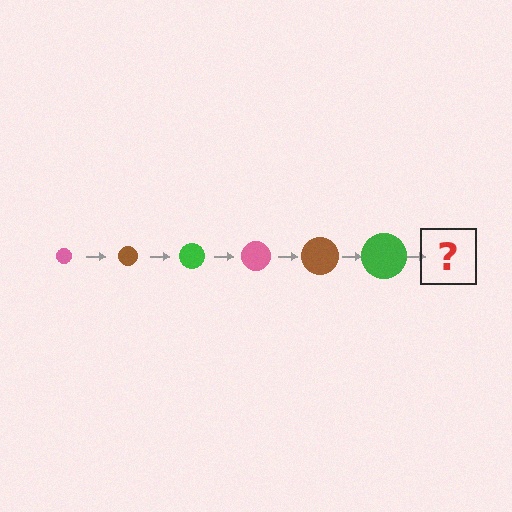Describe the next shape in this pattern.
It should be a pink circle, larger than the previous one.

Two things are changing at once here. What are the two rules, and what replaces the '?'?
The two rules are that the circle grows larger each step and the color cycles through pink, brown, and green. The '?' should be a pink circle, larger than the previous one.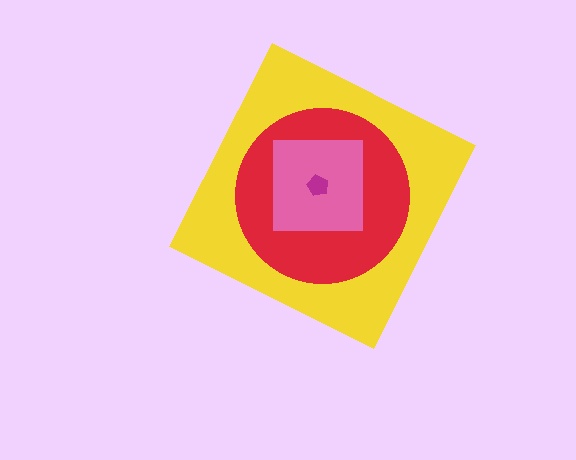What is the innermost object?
The magenta pentagon.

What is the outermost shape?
The yellow diamond.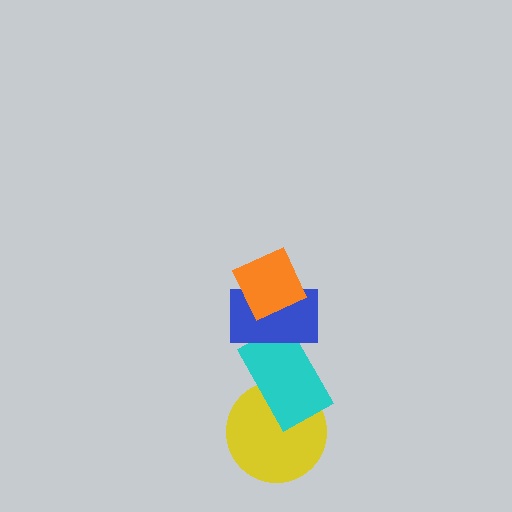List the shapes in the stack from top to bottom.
From top to bottom: the orange diamond, the blue rectangle, the cyan rectangle, the yellow circle.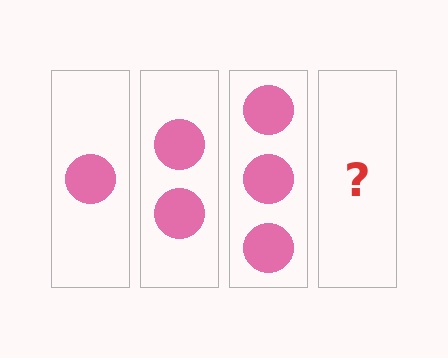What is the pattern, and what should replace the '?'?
The pattern is that each step adds one more circle. The '?' should be 4 circles.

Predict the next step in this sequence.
The next step is 4 circles.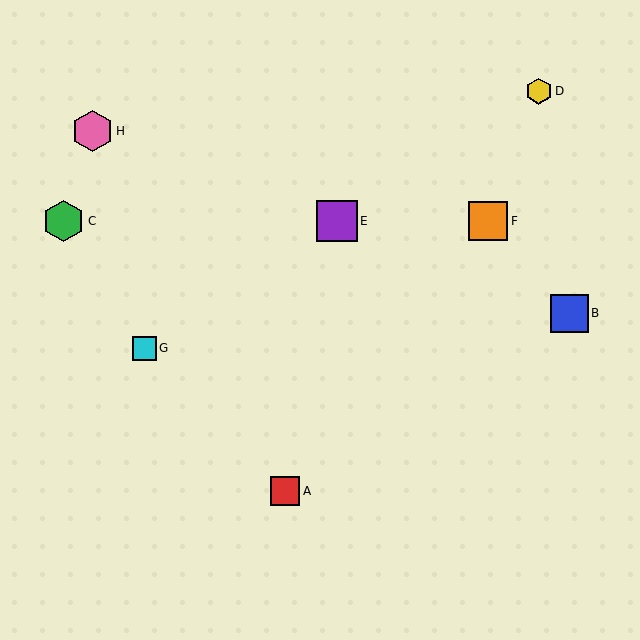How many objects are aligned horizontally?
3 objects (C, E, F) are aligned horizontally.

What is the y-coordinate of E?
Object E is at y≈221.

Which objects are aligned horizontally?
Objects C, E, F are aligned horizontally.